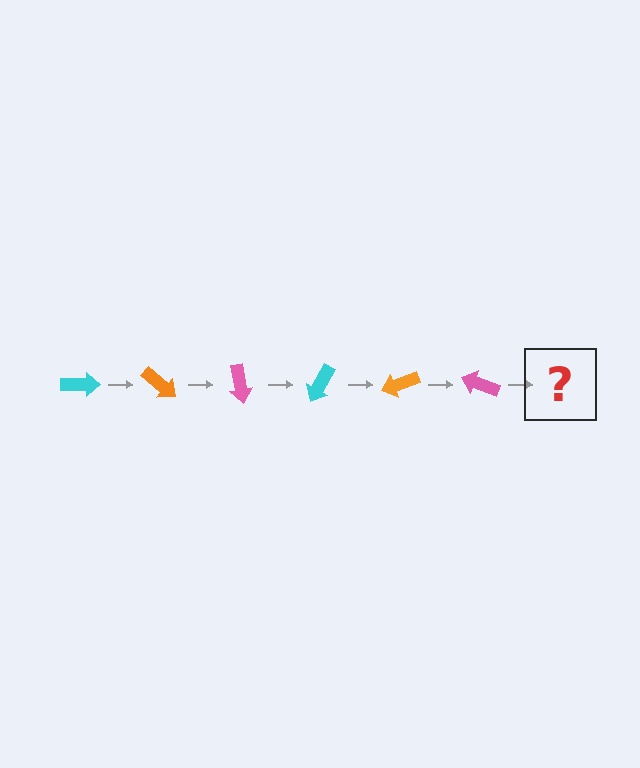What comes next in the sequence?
The next element should be a cyan arrow, rotated 240 degrees from the start.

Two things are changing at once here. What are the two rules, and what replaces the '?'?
The two rules are that it rotates 40 degrees each step and the color cycles through cyan, orange, and pink. The '?' should be a cyan arrow, rotated 240 degrees from the start.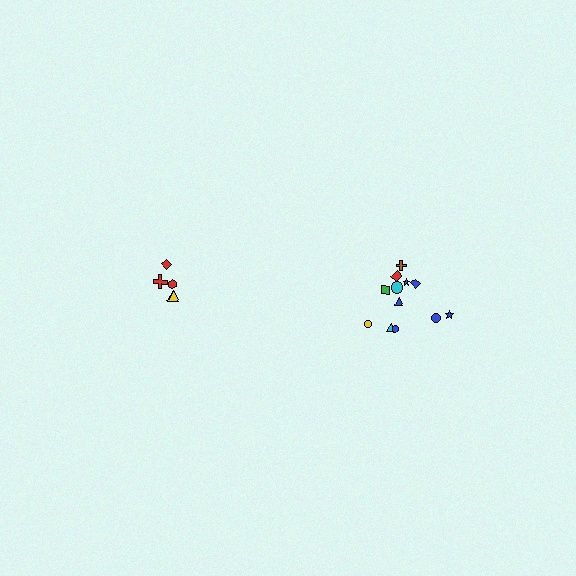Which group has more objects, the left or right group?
The right group.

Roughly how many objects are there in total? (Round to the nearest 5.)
Roughly 15 objects in total.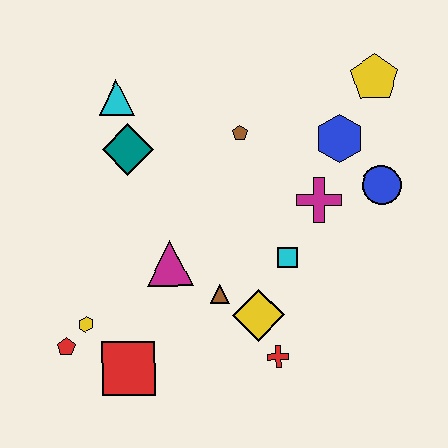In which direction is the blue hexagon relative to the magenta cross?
The blue hexagon is above the magenta cross.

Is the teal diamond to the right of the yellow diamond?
No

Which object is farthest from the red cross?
The cyan triangle is farthest from the red cross.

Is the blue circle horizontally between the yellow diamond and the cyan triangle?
No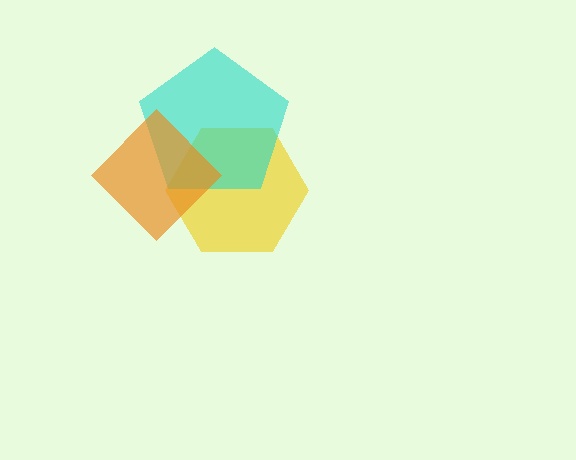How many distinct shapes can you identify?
There are 3 distinct shapes: a yellow hexagon, a cyan pentagon, an orange diamond.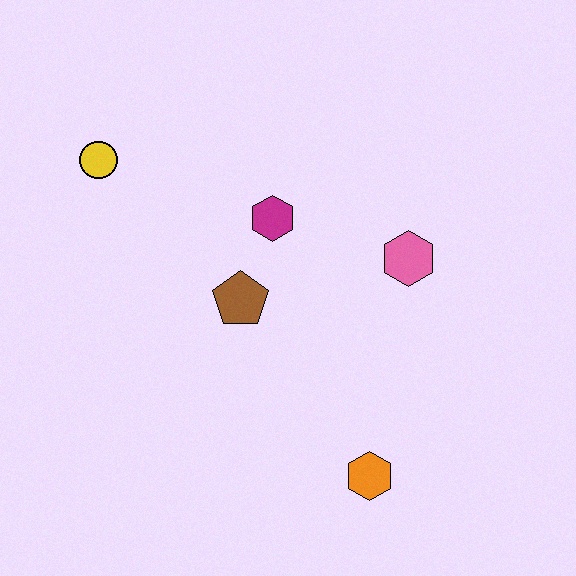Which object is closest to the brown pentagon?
The magenta hexagon is closest to the brown pentagon.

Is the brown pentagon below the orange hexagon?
No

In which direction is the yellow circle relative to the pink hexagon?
The yellow circle is to the left of the pink hexagon.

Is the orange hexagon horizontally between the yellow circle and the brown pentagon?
No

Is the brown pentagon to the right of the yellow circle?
Yes